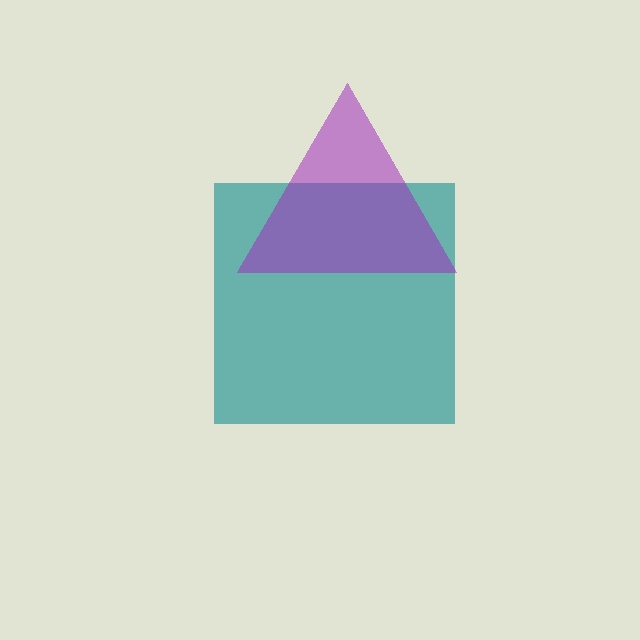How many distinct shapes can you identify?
There are 2 distinct shapes: a teal square, a purple triangle.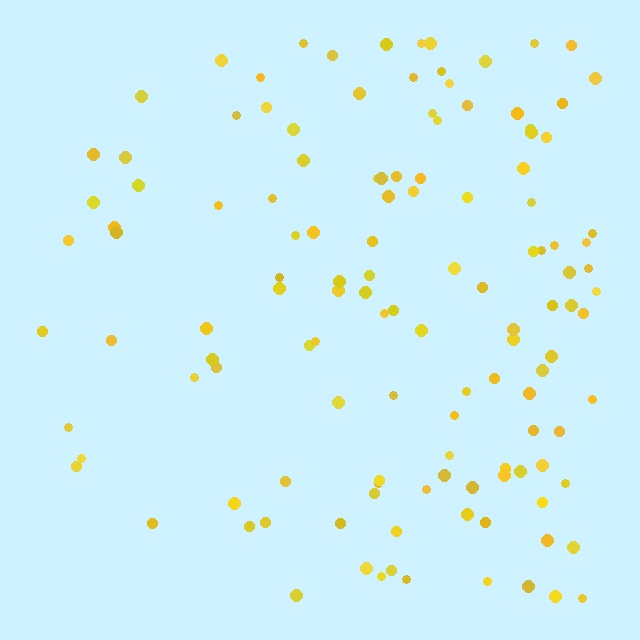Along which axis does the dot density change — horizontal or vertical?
Horizontal.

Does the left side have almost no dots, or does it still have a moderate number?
Still a moderate number, just noticeably fewer than the right.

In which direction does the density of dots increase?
From left to right, with the right side densest.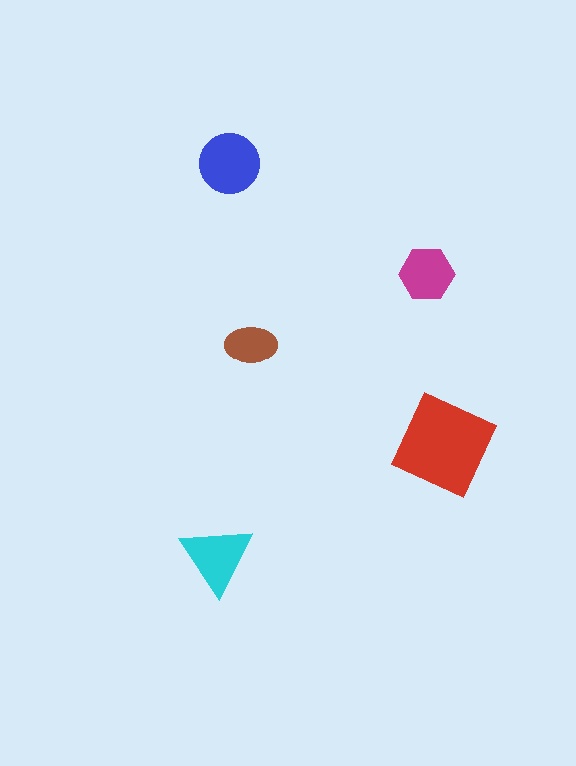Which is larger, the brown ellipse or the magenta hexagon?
The magenta hexagon.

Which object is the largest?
The red square.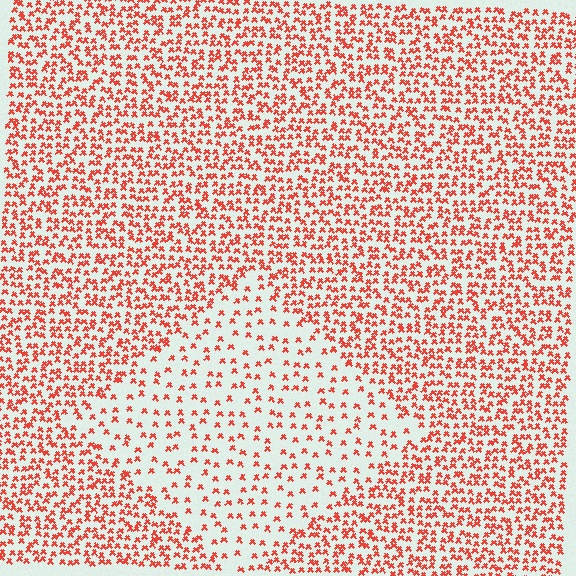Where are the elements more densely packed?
The elements are more densely packed outside the diamond boundary.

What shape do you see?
I see a diamond.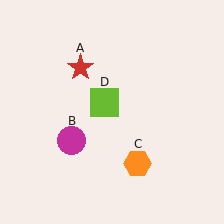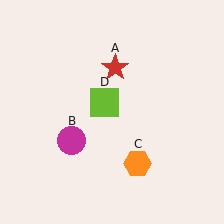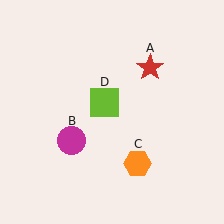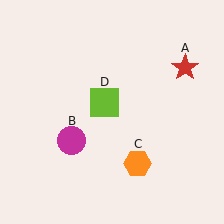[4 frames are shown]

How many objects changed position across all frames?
1 object changed position: red star (object A).